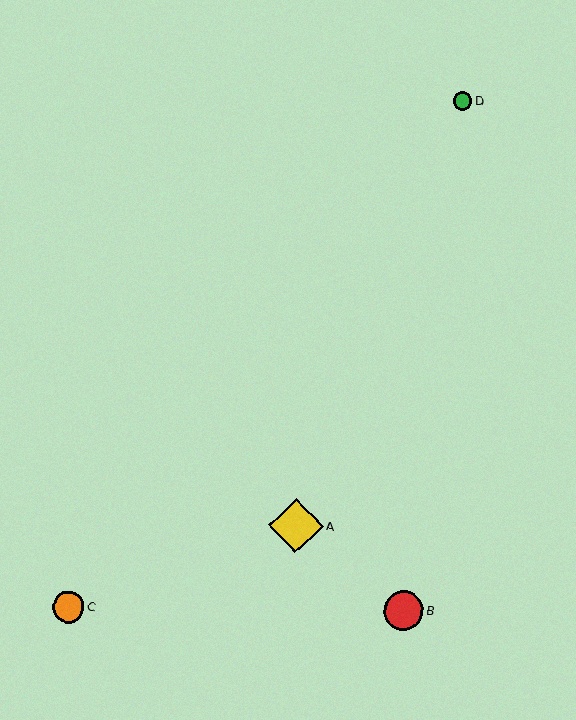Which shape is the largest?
The yellow diamond (labeled A) is the largest.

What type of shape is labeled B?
Shape B is a red circle.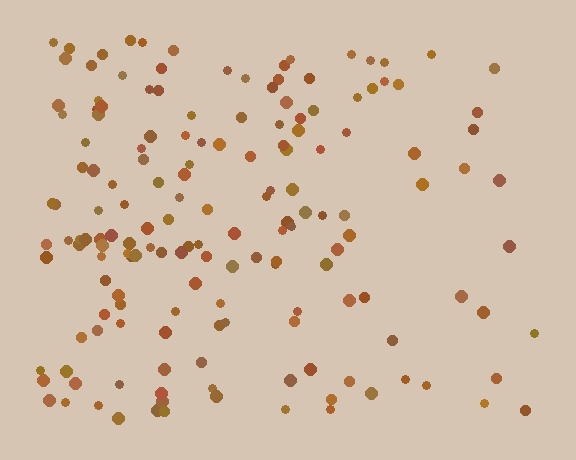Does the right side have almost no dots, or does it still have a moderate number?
Still a moderate number, just noticeably fewer than the left.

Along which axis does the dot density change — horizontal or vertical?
Horizontal.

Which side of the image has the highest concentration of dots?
The left.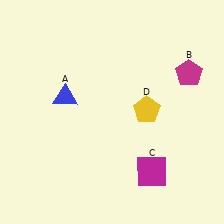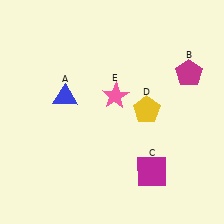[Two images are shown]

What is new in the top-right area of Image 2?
A pink star (E) was added in the top-right area of Image 2.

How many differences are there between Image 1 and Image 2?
There is 1 difference between the two images.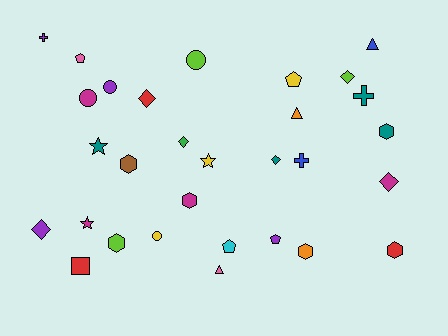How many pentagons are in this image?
There are 4 pentagons.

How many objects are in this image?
There are 30 objects.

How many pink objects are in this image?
There are 2 pink objects.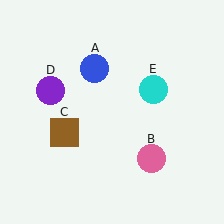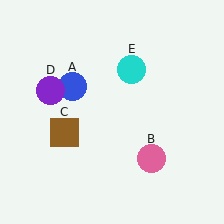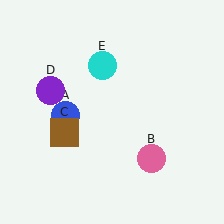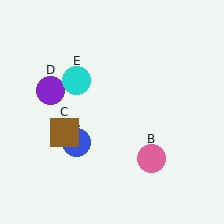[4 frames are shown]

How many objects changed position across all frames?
2 objects changed position: blue circle (object A), cyan circle (object E).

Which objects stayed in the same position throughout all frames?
Pink circle (object B) and brown square (object C) and purple circle (object D) remained stationary.